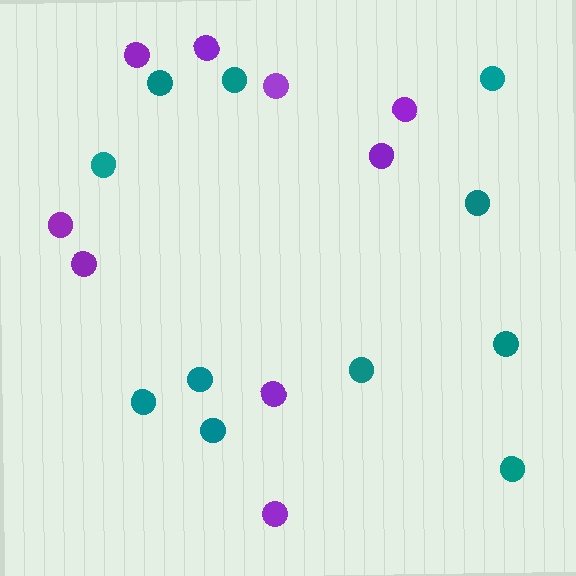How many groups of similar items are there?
There are 2 groups: one group of purple circles (9) and one group of teal circles (11).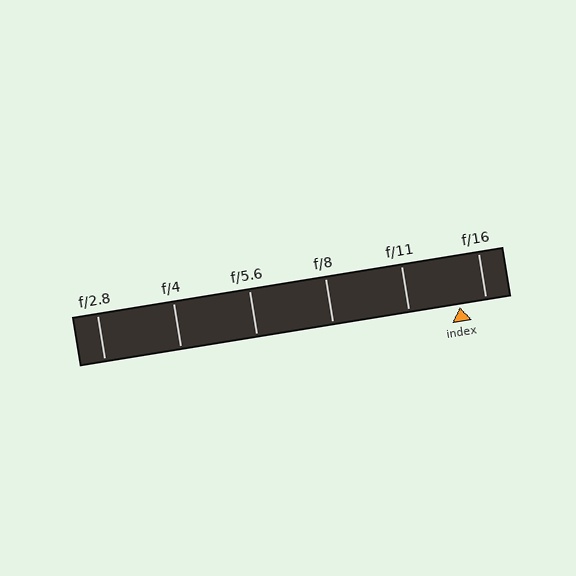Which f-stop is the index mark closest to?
The index mark is closest to f/16.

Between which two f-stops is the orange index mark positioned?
The index mark is between f/11 and f/16.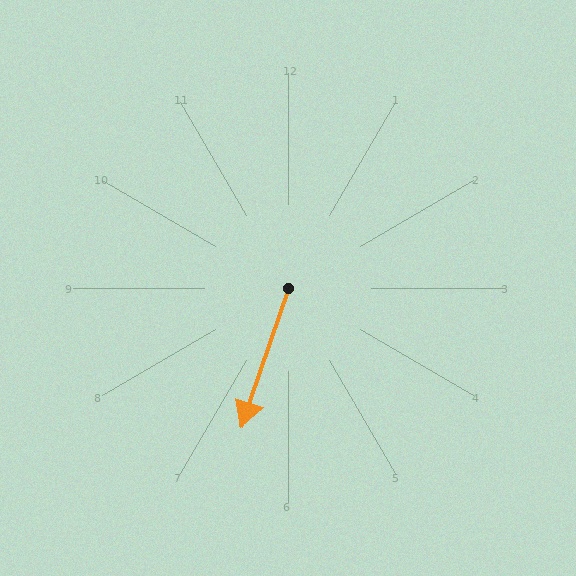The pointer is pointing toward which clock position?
Roughly 7 o'clock.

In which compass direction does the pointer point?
South.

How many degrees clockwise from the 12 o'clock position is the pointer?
Approximately 199 degrees.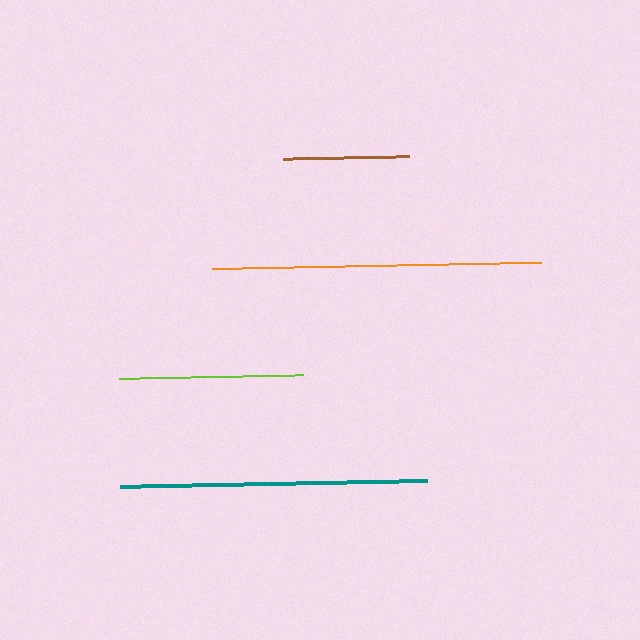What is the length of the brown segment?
The brown segment is approximately 126 pixels long.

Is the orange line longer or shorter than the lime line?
The orange line is longer than the lime line.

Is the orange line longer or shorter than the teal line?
The orange line is longer than the teal line.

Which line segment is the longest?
The orange line is the longest at approximately 329 pixels.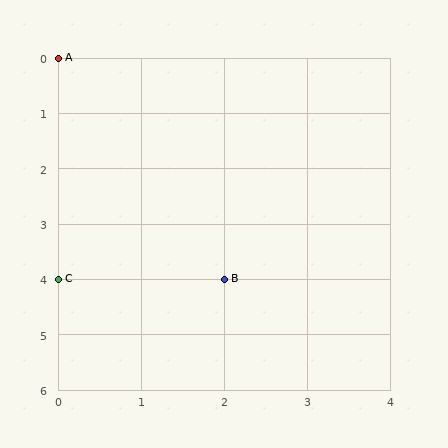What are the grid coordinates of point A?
Point A is at grid coordinates (0, 0).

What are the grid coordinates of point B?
Point B is at grid coordinates (2, 4).